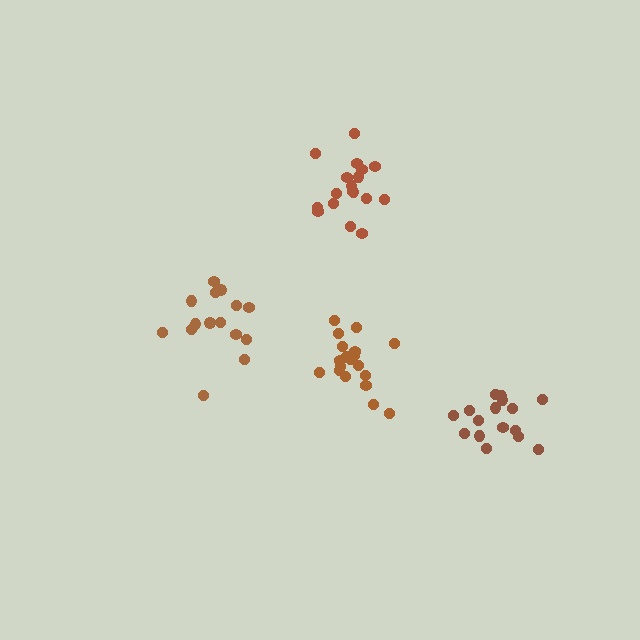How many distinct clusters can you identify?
There are 4 distinct clusters.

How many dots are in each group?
Group 1: 15 dots, Group 2: 19 dots, Group 3: 16 dots, Group 4: 18 dots (68 total).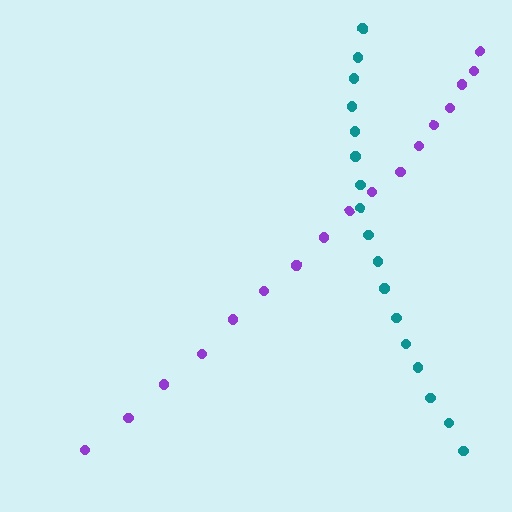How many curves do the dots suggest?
There are 2 distinct paths.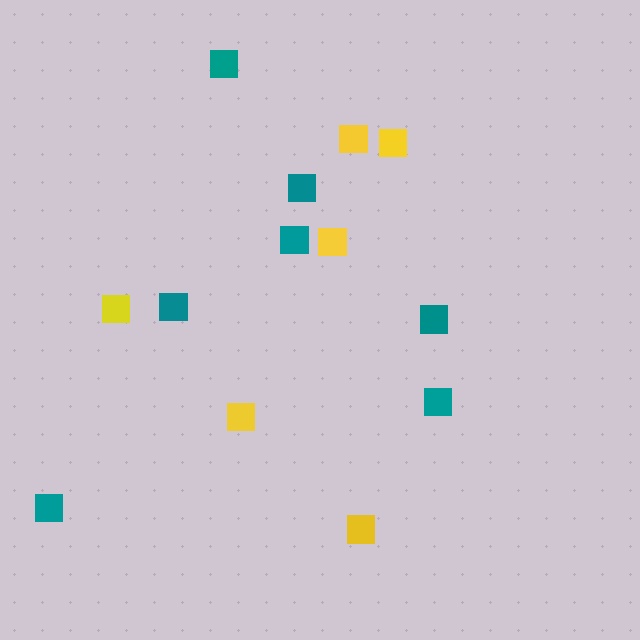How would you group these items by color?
There are 2 groups: one group of yellow squares (6) and one group of teal squares (7).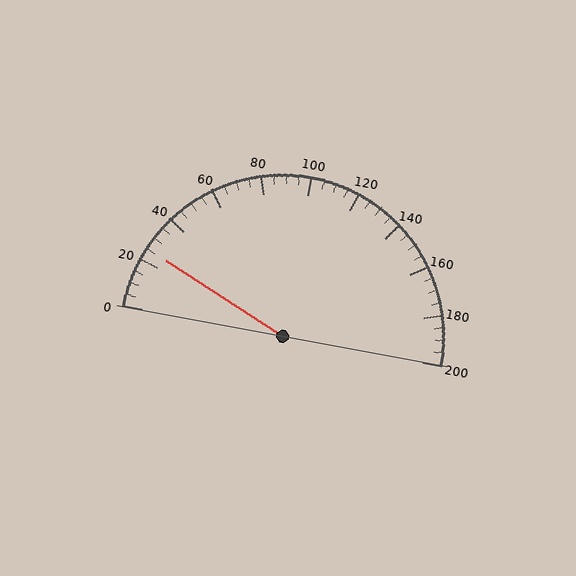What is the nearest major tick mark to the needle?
The nearest major tick mark is 20.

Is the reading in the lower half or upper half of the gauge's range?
The reading is in the lower half of the range (0 to 200).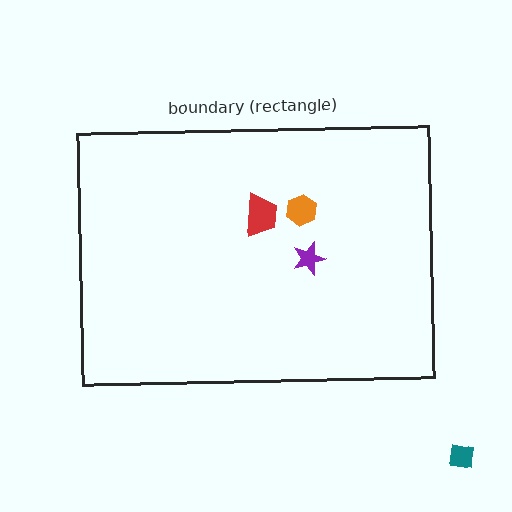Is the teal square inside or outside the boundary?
Outside.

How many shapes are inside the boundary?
3 inside, 1 outside.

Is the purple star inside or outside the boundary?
Inside.